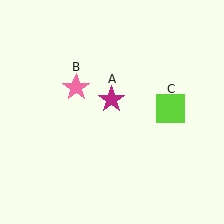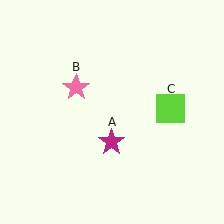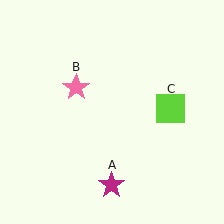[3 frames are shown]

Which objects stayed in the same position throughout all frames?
Pink star (object B) and lime square (object C) remained stationary.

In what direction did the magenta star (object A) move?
The magenta star (object A) moved down.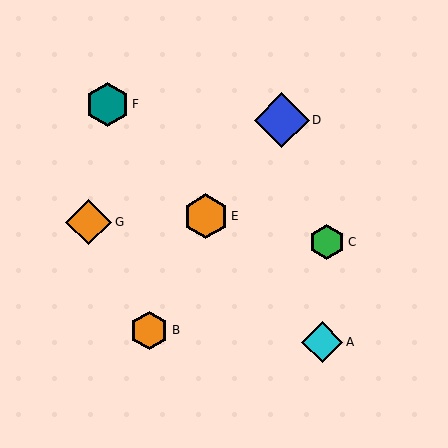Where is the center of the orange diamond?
The center of the orange diamond is at (89, 222).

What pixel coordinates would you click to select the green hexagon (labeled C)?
Click at (327, 242) to select the green hexagon C.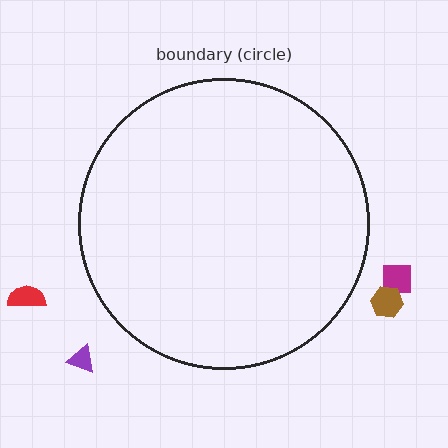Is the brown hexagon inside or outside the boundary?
Outside.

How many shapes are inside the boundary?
0 inside, 4 outside.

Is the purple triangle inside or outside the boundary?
Outside.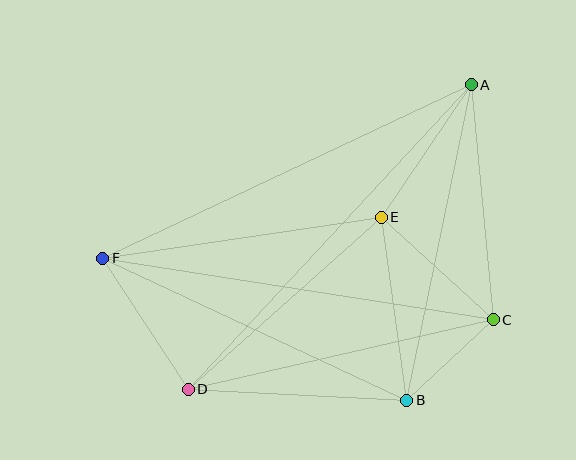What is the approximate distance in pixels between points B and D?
The distance between B and D is approximately 219 pixels.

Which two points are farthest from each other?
Points A and D are farthest from each other.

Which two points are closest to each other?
Points B and C are closest to each other.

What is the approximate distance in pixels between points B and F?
The distance between B and F is approximately 335 pixels.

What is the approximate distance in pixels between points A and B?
The distance between A and B is approximately 322 pixels.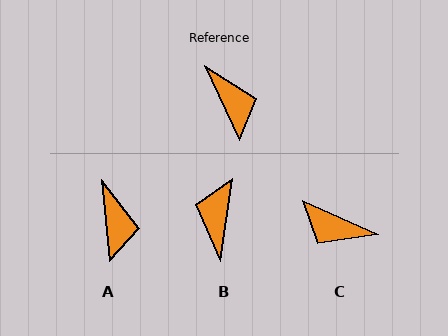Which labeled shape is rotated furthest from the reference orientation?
B, about 147 degrees away.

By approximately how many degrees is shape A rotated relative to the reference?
Approximately 20 degrees clockwise.